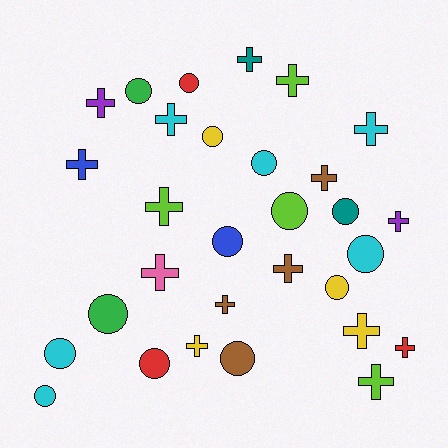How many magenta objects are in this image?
There are no magenta objects.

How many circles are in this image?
There are 14 circles.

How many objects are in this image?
There are 30 objects.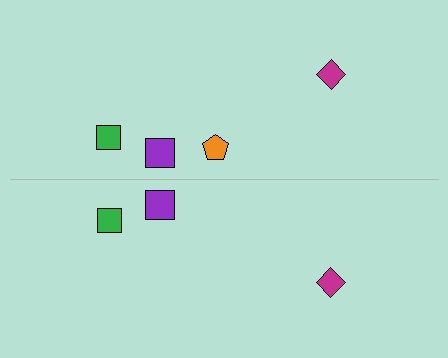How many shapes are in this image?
There are 7 shapes in this image.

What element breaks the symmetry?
A orange pentagon is missing from the bottom side.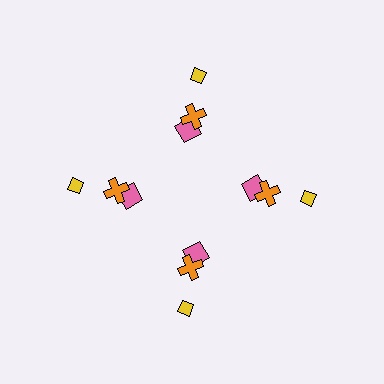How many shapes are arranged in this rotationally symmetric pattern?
There are 12 shapes, arranged in 4 groups of 3.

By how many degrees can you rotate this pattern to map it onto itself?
The pattern maps onto itself every 90 degrees of rotation.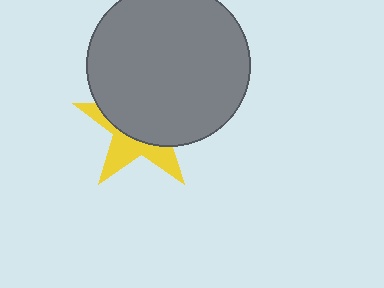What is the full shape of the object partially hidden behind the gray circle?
The partially hidden object is a yellow star.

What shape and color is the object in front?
The object in front is a gray circle.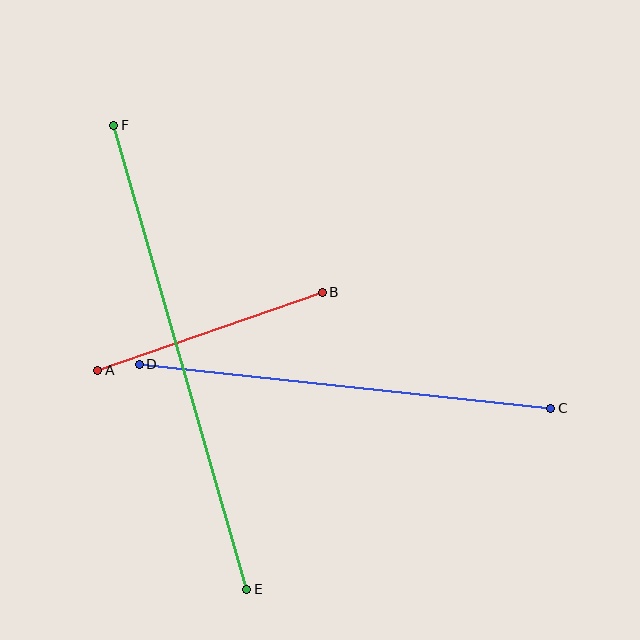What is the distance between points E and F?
The distance is approximately 482 pixels.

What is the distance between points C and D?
The distance is approximately 414 pixels.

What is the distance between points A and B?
The distance is approximately 238 pixels.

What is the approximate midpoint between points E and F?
The midpoint is at approximately (180, 357) pixels.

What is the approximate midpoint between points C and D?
The midpoint is at approximately (345, 386) pixels.